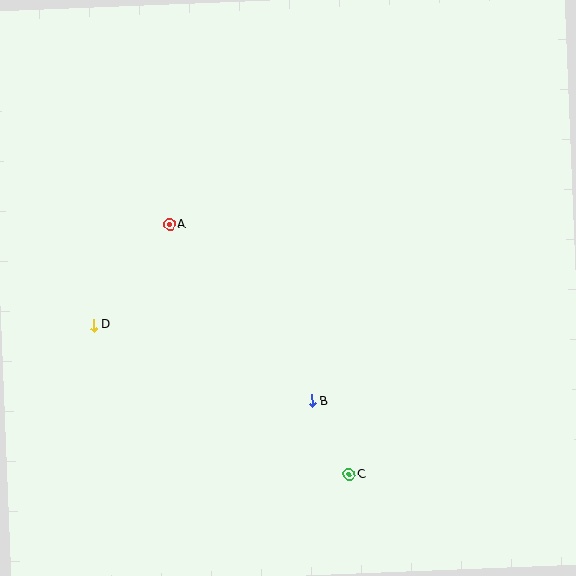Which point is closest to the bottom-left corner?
Point D is closest to the bottom-left corner.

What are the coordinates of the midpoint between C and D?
The midpoint between C and D is at (221, 400).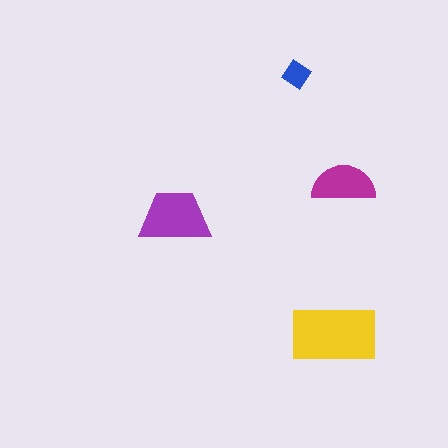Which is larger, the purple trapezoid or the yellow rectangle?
The yellow rectangle.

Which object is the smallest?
The blue diamond.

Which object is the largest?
The yellow rectangle.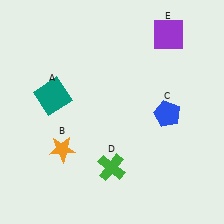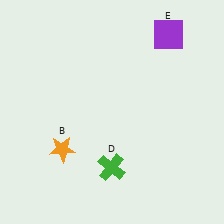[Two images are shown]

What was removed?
The blue pentagon (C), the teal square (A) were removed in Image 2.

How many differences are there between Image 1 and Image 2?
There are 2 differences between the two images.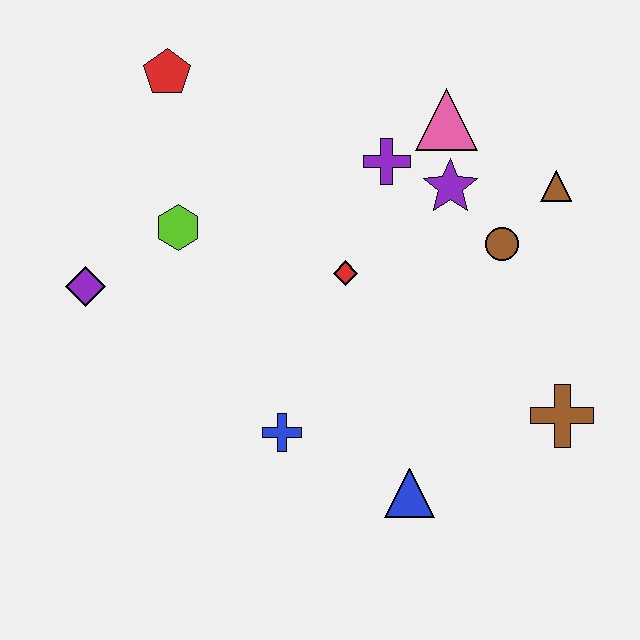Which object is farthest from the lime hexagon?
The brown cross is farthest from the lime hexagon.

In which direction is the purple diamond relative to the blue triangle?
The purple diamond is to the left of the blue triangle.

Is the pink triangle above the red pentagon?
No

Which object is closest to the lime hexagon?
The purple diamond is closest to the lime hexagon.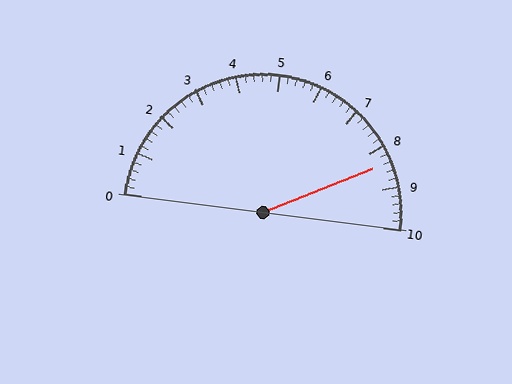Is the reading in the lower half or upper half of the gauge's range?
The reading is in the upper half of the range (0 to 10).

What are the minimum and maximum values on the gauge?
The gauge ranges from 0 to 10.